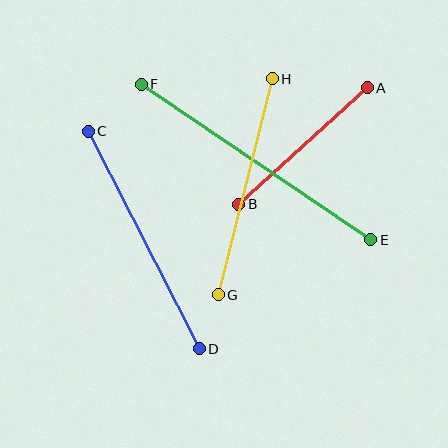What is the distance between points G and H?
The distance is approximately 223 pixels.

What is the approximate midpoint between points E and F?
The midpoint is at approximately (256, 162) pixels.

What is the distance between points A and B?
The distance is approximately 173 pixels.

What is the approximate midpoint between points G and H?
The midpoint is at approximately (245, 187) pixels.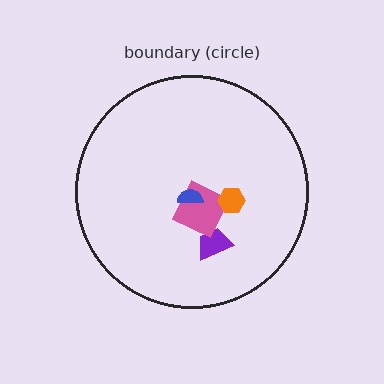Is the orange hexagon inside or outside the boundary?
Inside.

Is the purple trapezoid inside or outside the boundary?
Inside.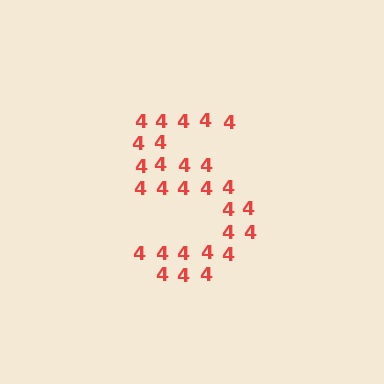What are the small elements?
The small elements are digit 4's.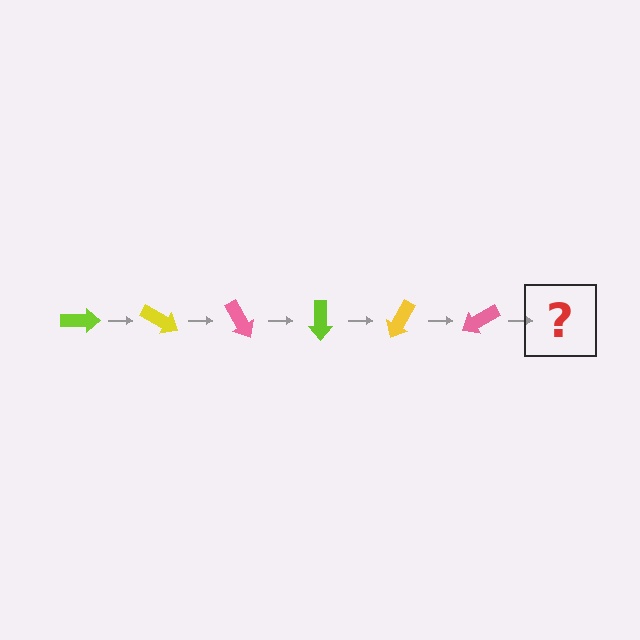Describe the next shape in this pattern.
It should be a lime arrow, rotated 180 degrees from the start.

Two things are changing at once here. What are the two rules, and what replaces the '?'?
The two rules are that it rotates 30 degrees each step and the color cycles through lime, yellow, and pink. The '?' should be a lime arrow, rotated 180 degrees from the start.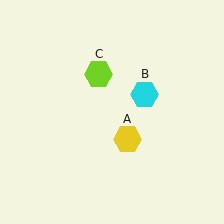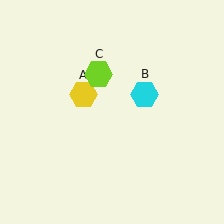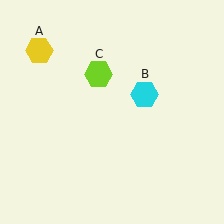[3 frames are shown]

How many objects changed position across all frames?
1 object changed position: yellow hexagon (object A).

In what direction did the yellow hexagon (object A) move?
The yellow hexagon (object A) moved up and to the left.